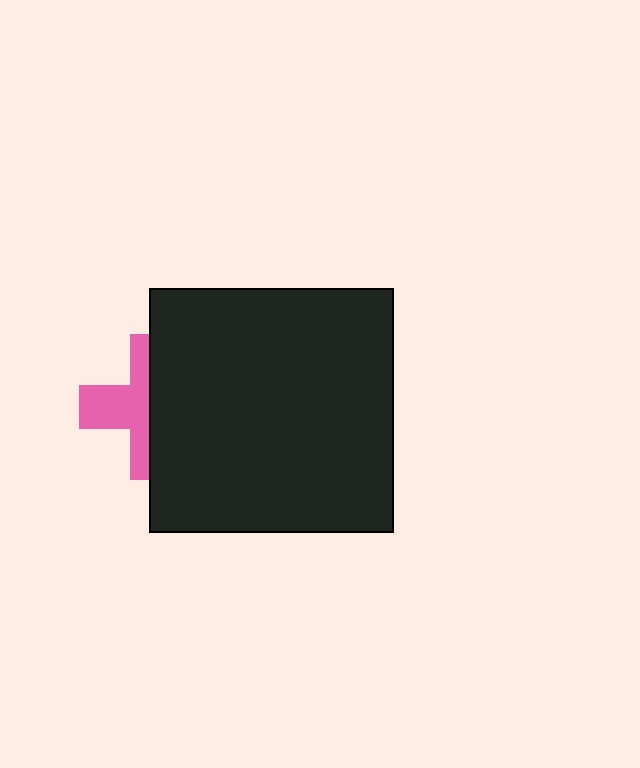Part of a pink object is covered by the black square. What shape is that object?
It is a cross.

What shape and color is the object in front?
The object in front is a black square.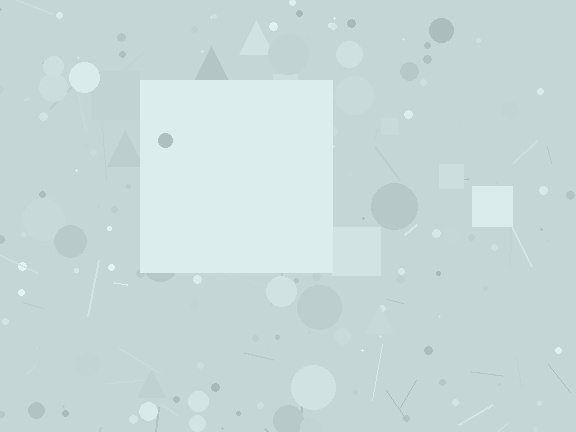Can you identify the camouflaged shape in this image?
The camouflaged shape is a square.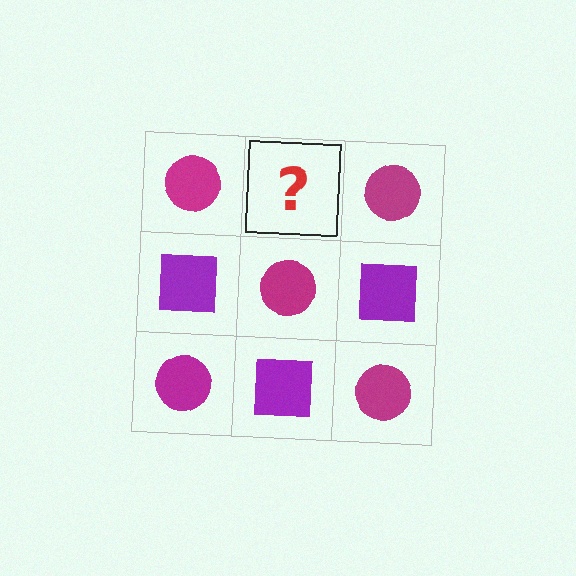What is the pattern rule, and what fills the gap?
The rule is that it alternates magenta circle and purple square in a checkerboard pattern. The gap should be filled with a purple square.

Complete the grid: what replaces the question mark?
The question mark should be replaced with a purple square.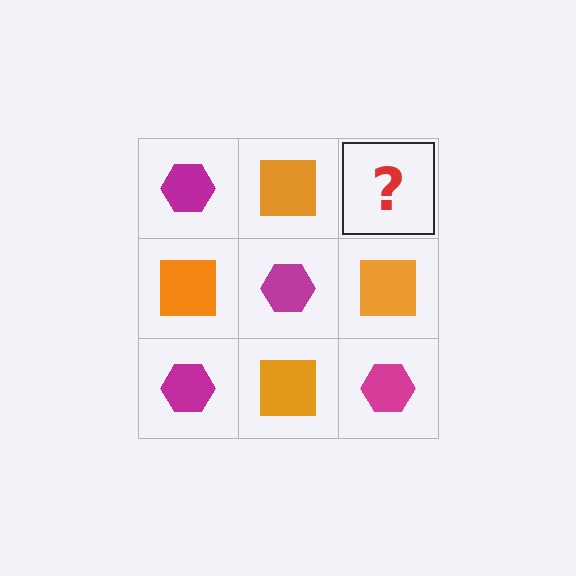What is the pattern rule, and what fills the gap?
The rule is that it alternates magenta hexagon and orange square in a checkerboard pattern. The gap should be filled with a magenta hexagon.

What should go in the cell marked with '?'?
The missing cell should contain a magenta hexagon.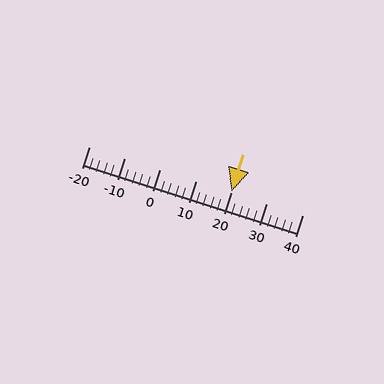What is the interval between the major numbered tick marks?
The major tick marks are spaced 10 units apart.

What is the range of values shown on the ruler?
The ruler shows values from -20 to 40.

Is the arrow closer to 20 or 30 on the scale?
The arrow is closer to 20.